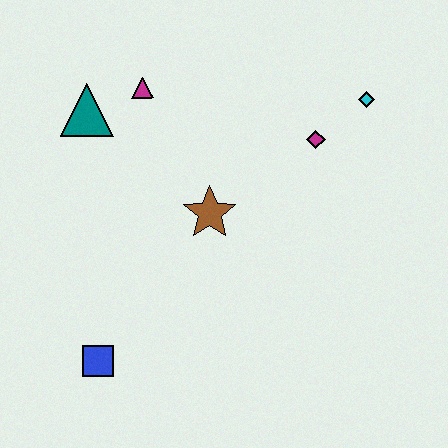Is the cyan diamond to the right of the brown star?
Yes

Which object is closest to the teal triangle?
The magenta triangle is closest to the teal triangle.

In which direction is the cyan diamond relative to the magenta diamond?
The cyan diamond is to the right of the magenta diamond.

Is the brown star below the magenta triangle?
Yes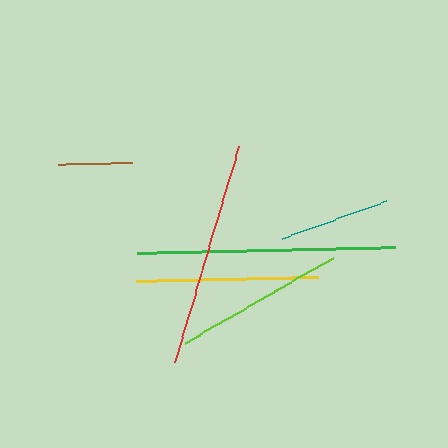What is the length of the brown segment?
The brown segment is approximately 75 pixels long.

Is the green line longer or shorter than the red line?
The green line is longer than the red line.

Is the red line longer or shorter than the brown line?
The red line is longer than the brown line.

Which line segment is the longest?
The green line is the longest at approximately 259 pixels.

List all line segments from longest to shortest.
From longest to shortest: green, red, yellow, lime, teal, brown.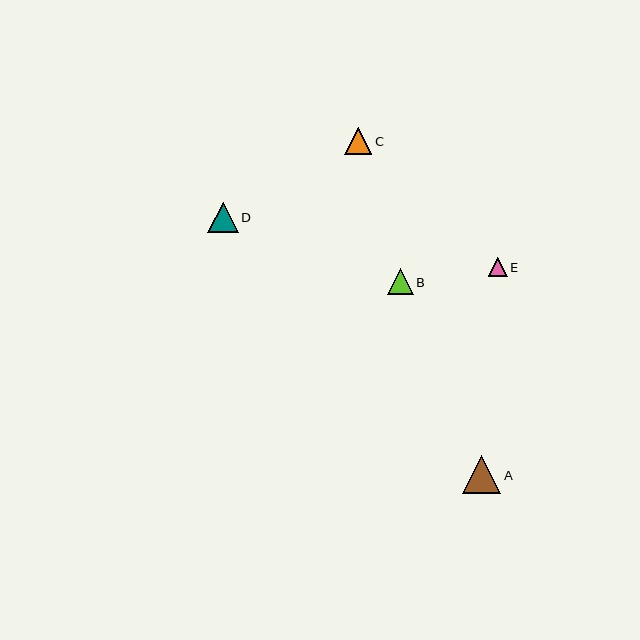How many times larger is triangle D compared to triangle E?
Triangle D is approximately 1.6 times the size of triangle E.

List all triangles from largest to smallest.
From largest to smallest: A, D, C, B, E.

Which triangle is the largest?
Triangle A is the largest with a size of approximately 39 pixels.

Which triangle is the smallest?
Triangle E is the smallest with a size of approximately 19 pixels.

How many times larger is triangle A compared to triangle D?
Triangle A is approximately 1.3 times the size of triangle D.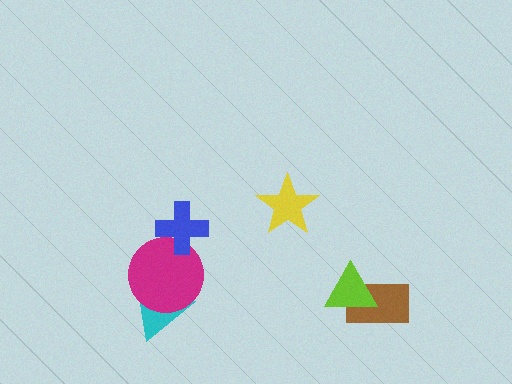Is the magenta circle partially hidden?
Yes, it is partially covered by another shape.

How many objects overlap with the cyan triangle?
1 object overlaps with the cyan triangle.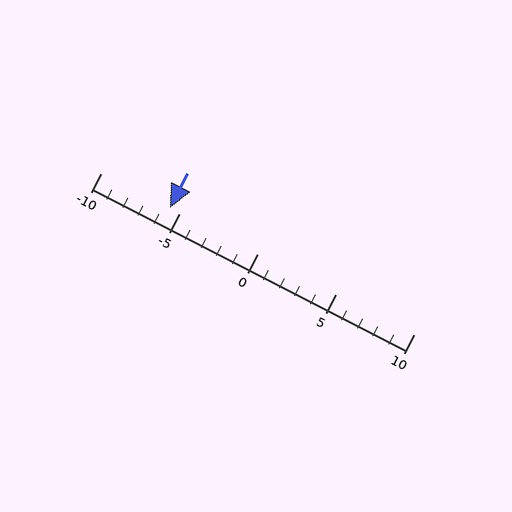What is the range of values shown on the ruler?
The ruler shows values from -10 to 10.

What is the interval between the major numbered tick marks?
The major tick marks are spaced 5 units apart.